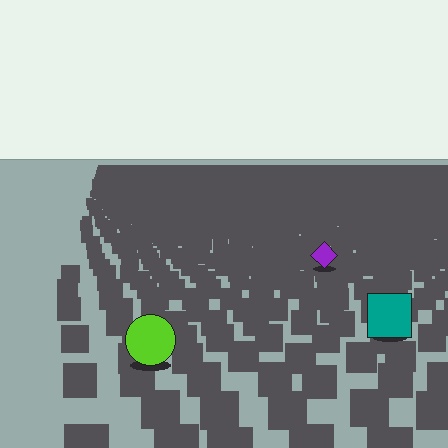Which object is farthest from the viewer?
The purple diamond is farthest from the viewer. It appears smaller and the ground texture around it is denser.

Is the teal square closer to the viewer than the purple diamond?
Yes. The teal square is closer — you can tell from the texture gradient: the ground texture is coarser near it.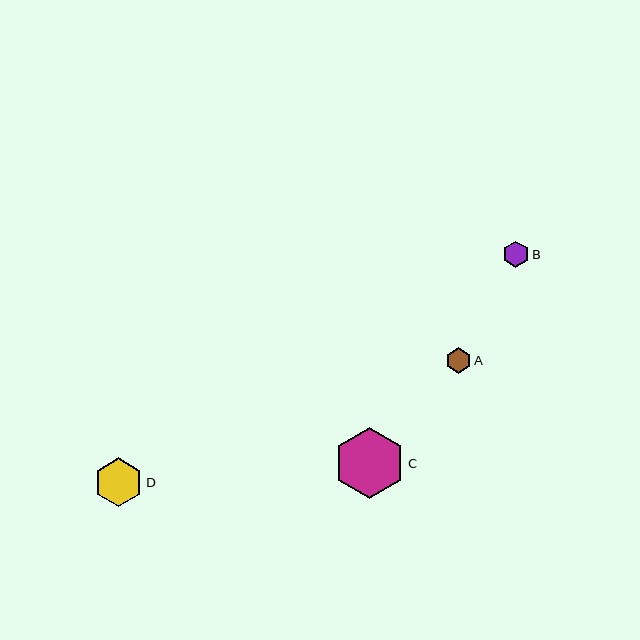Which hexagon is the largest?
Hexagon C is the largest with a size of approximately 71 pixels.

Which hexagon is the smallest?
Hexagon A is the smallest with a size of approximately 26 pixels.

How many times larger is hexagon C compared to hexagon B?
Hexagon C is approximately 2.7 times the size of hexagon B.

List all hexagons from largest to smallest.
From largest to smallest: C, D, B, A.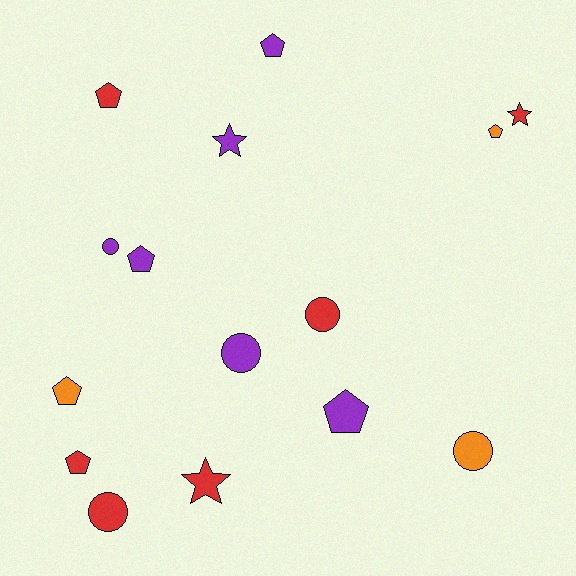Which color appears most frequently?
Purple, with 6 objects.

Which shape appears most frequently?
Pentagon, with 7 objects.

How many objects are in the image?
There are 15 objects.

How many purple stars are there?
There is 1 purple star.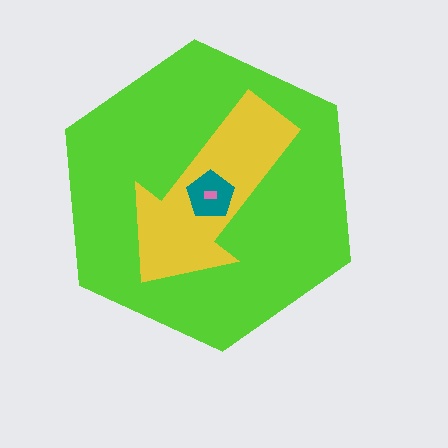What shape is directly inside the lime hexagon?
The yellow arrow.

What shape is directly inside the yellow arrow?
The teal pentagon.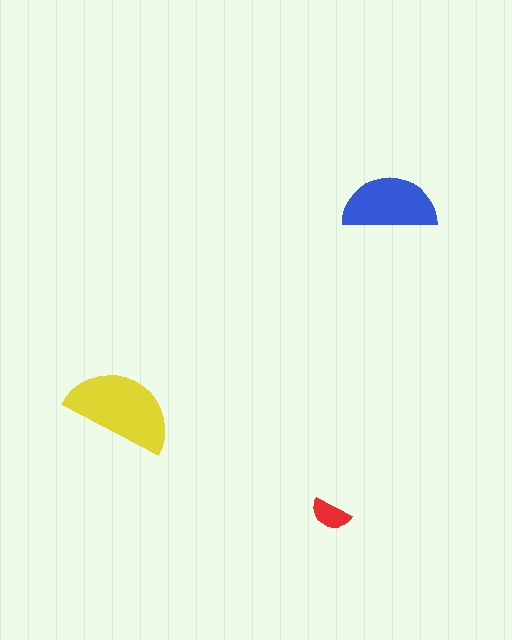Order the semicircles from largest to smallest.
the yellow one, the blue one, the red one.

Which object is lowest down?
The red semicircle is bottommost.